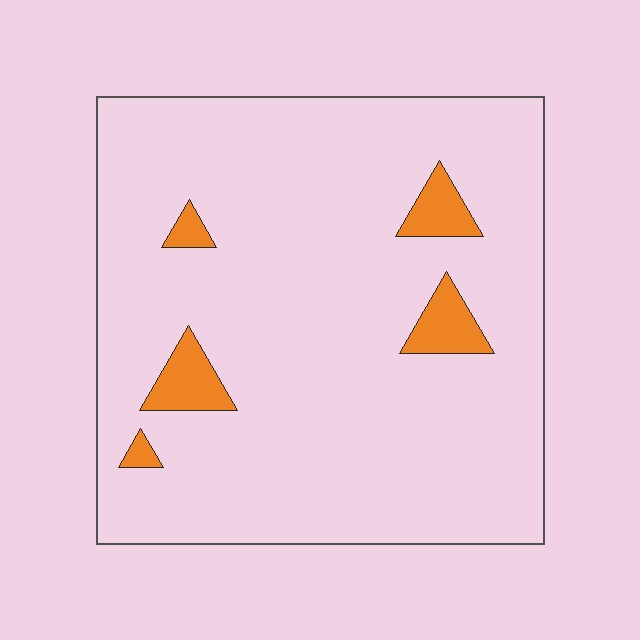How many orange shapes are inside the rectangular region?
5.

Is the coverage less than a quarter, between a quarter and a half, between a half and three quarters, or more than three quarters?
Less than a quarter.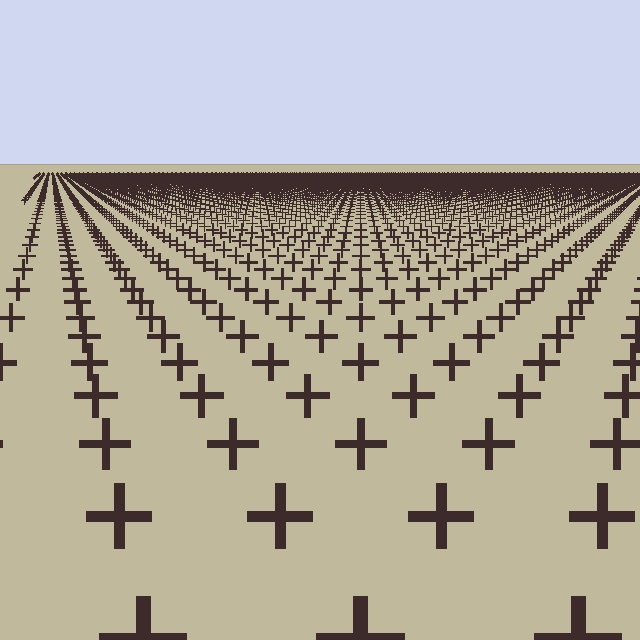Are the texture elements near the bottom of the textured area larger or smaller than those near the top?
Larger. Near the bottom, elements are closer to the viewer and appear at a bigger on-screen size.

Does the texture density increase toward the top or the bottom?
Density increases toward the top.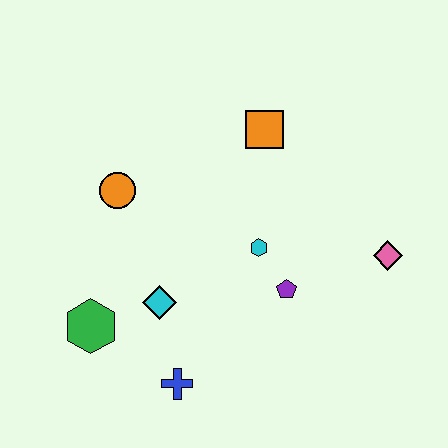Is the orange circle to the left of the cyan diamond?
Yes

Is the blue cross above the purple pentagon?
No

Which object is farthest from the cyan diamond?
The pink diamond is farthest from the cyan diamond.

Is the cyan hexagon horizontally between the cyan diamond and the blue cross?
No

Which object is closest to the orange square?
The cyan hexagon is closest to the orange square.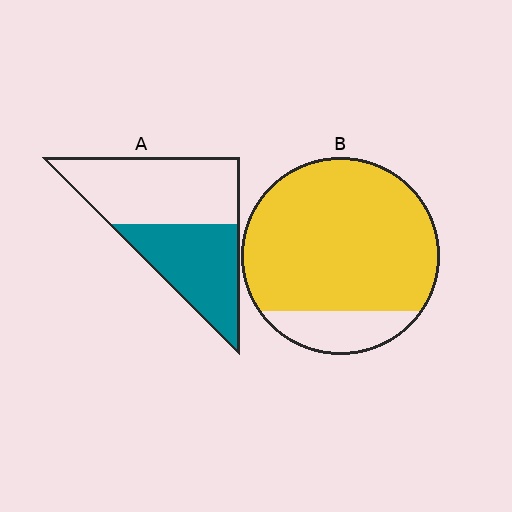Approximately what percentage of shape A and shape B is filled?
A is approximately 45% and B is approximately 85%.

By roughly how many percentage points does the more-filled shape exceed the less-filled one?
By roughly 40 percentage points (B over A).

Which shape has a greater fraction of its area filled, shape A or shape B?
Shape B.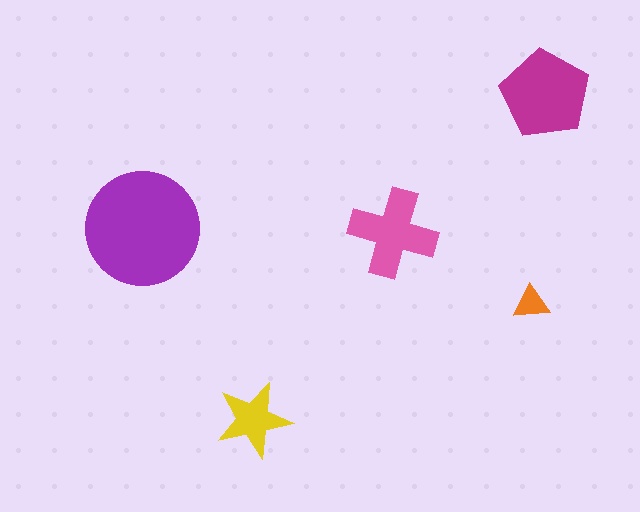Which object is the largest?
The purple circle.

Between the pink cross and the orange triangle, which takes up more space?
The pink cross.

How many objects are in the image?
There are 5 objects in the image.